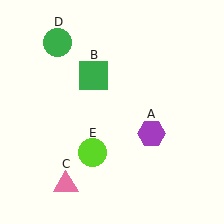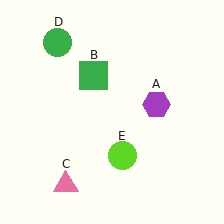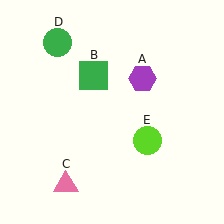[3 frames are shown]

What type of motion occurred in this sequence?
The purple hexagon (object A), lime circle (object E) rotated counterclockwise around the center of the scene.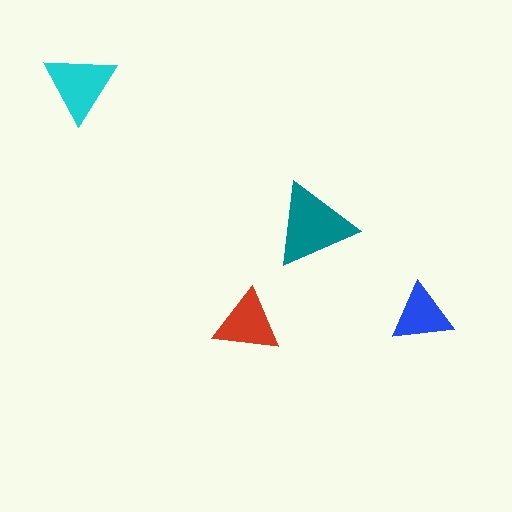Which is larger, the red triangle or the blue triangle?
The red one.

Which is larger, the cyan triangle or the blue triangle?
The cyan one.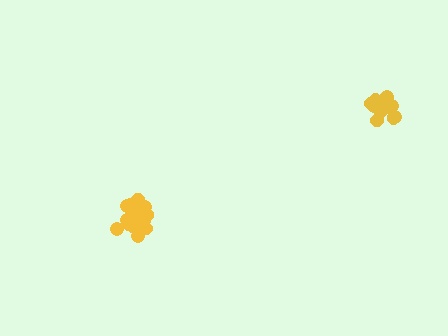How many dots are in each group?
Group 1: 17 dots, Group 2: 18 dots (35 total).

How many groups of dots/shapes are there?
There are 2 groups.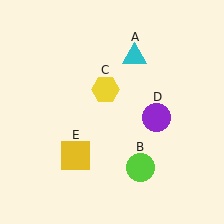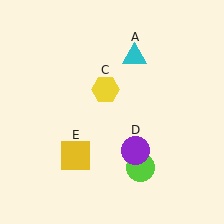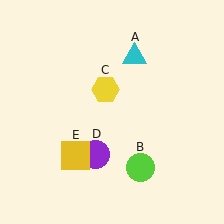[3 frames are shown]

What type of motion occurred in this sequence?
The purple circle (object D) rotated clockwise around the center of the scene.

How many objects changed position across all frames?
1 object changed position: purple circle (object D).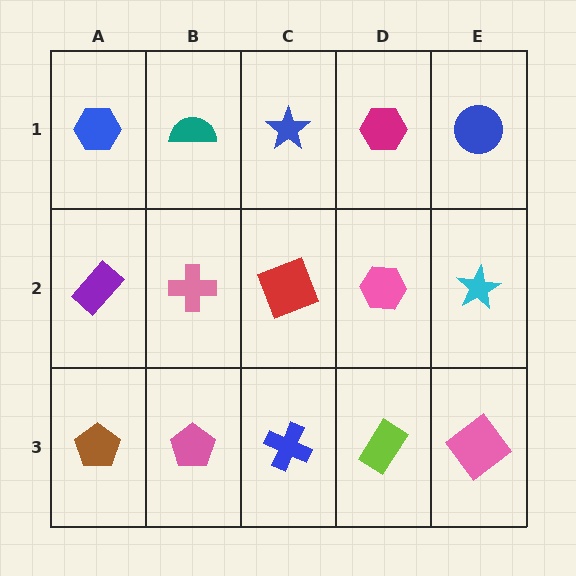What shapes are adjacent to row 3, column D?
A pink hexagon (row 2, column D), a blue cross (row 3, column C), a pink diamond (row 3, column E).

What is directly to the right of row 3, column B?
A blue cross.